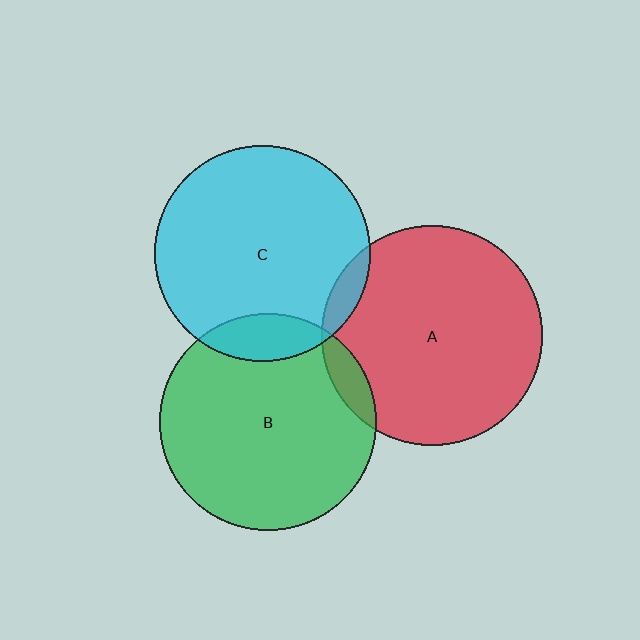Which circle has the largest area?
Circle A (red).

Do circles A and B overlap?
Yes.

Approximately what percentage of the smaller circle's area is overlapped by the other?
Approximately 5%.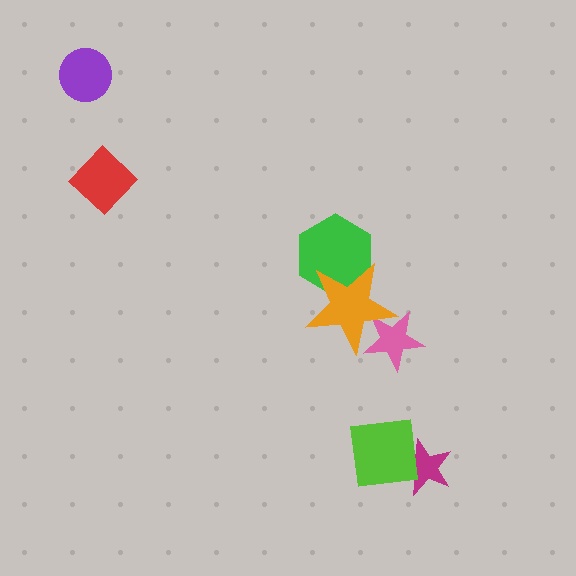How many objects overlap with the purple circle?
0 objects overlap with the purple circle.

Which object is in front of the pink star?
The orange star is in front of the pink star.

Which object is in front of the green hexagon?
The orange star is in front of the green hexagon.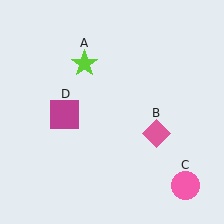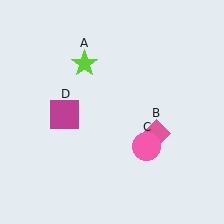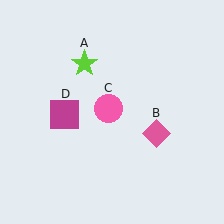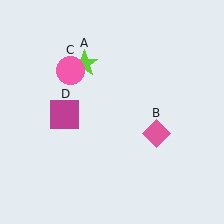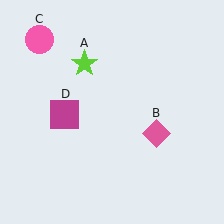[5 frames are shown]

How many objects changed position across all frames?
1 object changed position: pink circle (object C).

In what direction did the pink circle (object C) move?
The pink circle (object C) moved up and to the left.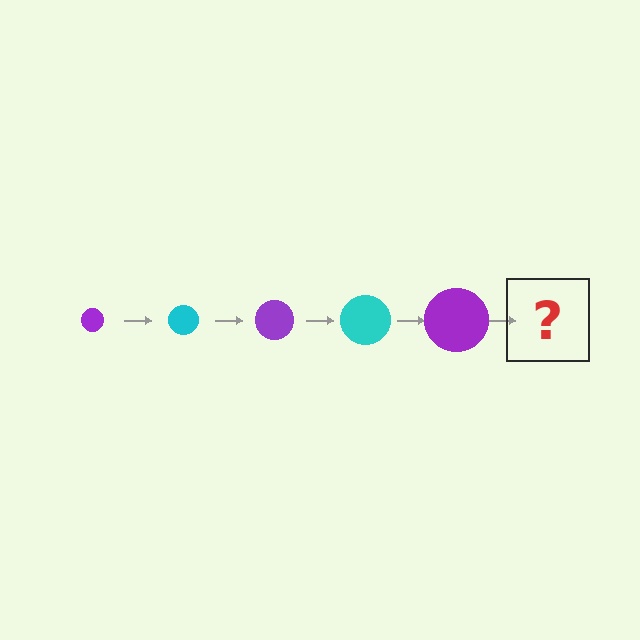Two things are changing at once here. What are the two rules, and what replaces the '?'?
The two rules are that the circle grows larger each step and the color cycles through purple and cyan. The '?' should be a cyan circle, larger than the previous one.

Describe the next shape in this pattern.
It should be a cyan circle, larger than the previous one.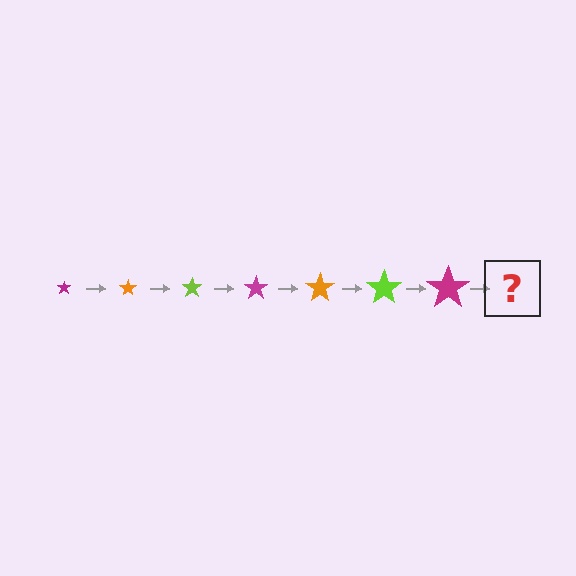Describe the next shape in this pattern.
It should be an orange star, larger than the previous one.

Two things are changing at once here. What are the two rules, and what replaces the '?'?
The two rules are that the star grows larger each step and the color cycles through magenta, orange, and lime. The '?' should be an orange star, larger than the previous one.